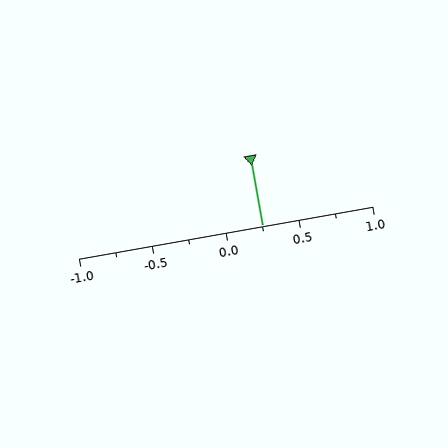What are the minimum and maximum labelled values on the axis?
The axis runs from -1.0 to 1.0.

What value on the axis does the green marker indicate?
The marker indicates approximately 0.25.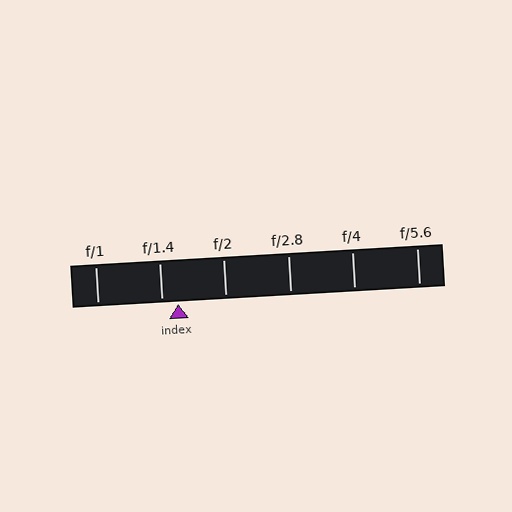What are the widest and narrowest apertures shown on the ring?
The widest aperture shown is f/1 and the narrowest is f/5.6.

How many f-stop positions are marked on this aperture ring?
There are 6 f-stop positions marked.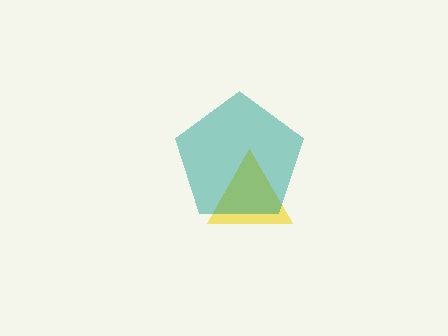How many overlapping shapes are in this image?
There are 2 overlapping shapes in the image.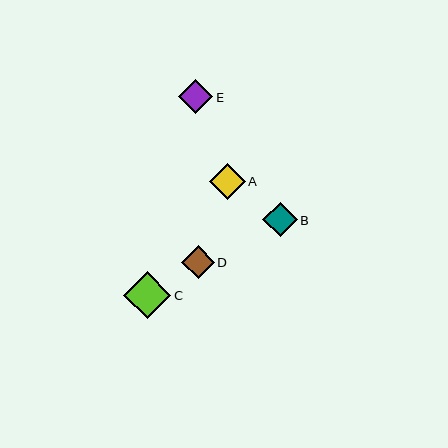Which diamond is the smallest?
Diamond D is the smallest with a size of approximately 32 pixels.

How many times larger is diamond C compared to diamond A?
Diamond C is approximately 1.3 times the size of diamond A.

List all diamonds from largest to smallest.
From largest to smallest: C, A, B, E, D.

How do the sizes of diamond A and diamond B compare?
Diamond A and diamond B are approximately the same size.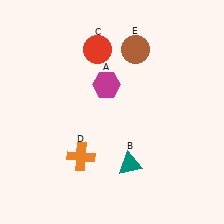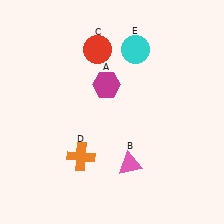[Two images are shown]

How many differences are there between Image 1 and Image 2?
There are 2 differences between the two images.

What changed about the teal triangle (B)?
In Image 1, B is teal. In Image 2, it changed to pink.